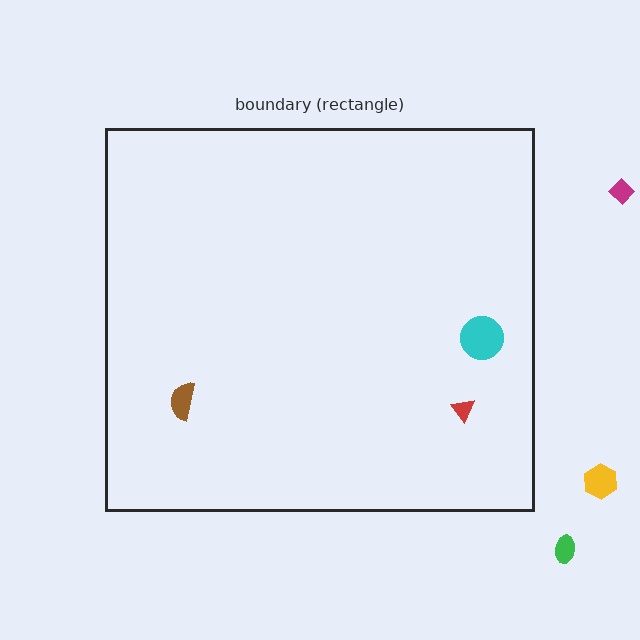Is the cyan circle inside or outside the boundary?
Inside.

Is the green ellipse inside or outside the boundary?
Outside.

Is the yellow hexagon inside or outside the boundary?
Outside.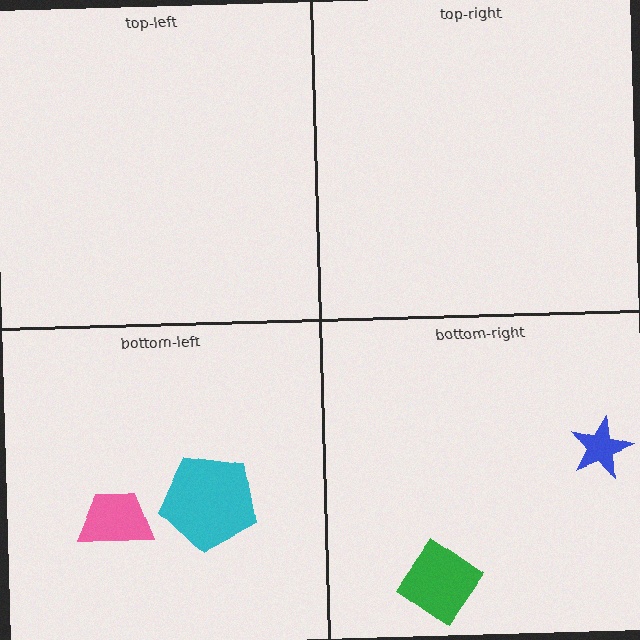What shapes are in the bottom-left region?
The cyan pentagon, the pink trapezoid.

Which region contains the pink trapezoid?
The bottom-left region.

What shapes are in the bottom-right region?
The green diamond, the blue star.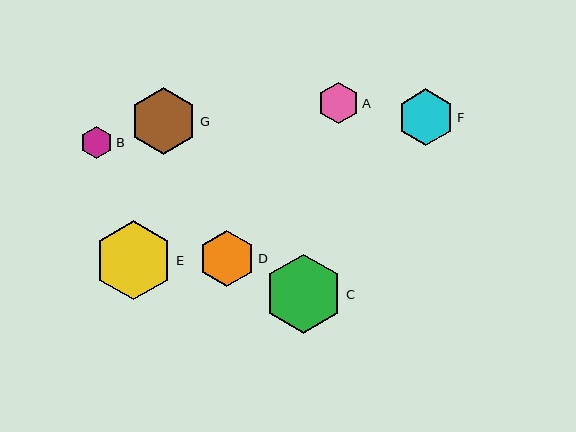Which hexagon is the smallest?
Hexagon B is the smallest with a size of approximately 32 pixels.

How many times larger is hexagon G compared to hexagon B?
Hexagon G is approximately 2.1 times the size of hexagon B.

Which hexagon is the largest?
Hexagon C is the largest with a size of approximately 79 pixels.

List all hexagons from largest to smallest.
From largest to smallest: C, E, G, F, D, A, B.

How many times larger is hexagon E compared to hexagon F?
Hexagon E is approximately 1.4 times the size of hexagon F.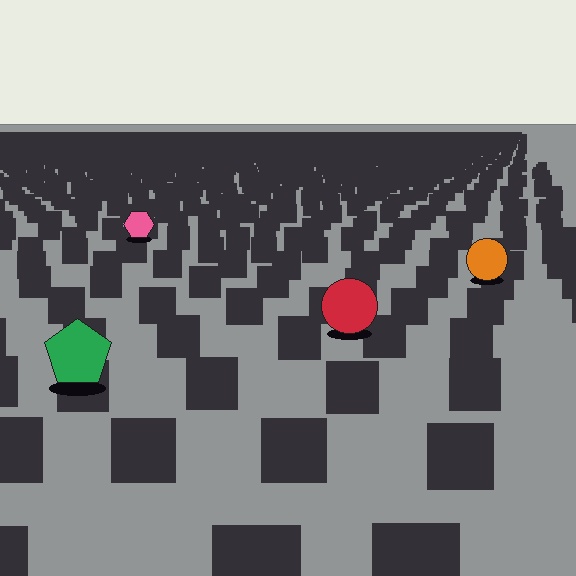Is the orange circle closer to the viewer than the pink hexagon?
Yes. The orange circle is closer — you can tell from the texture gradient: the ground texture is coarser near it.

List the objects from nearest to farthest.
From nearest to farthest: the green pentagon, the red circle, the orange circle, the pink hexagon.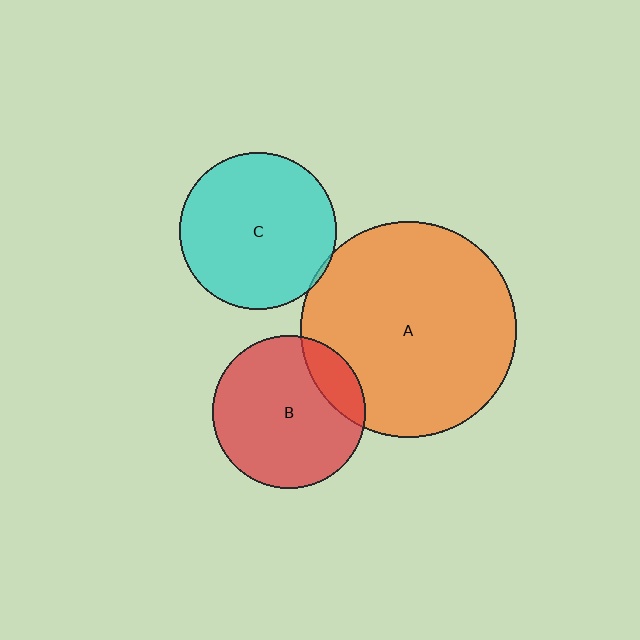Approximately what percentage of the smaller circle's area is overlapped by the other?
Approximately 5%.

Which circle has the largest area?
Circle A (orange).